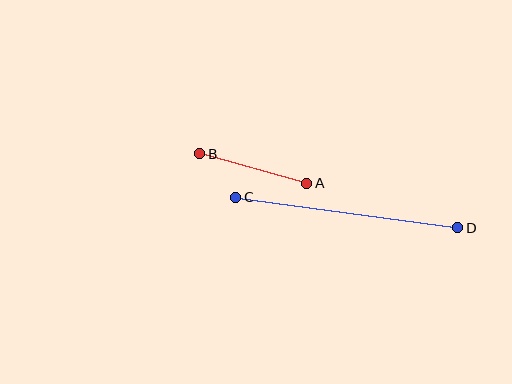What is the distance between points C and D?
The distance is approximately 224 pixels.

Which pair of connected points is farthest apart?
Points C and D are farthest apart.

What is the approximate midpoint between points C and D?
The midpoint is at approximately (347, 213) pixels.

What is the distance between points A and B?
The distance is approximately 111 pixels.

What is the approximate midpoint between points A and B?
The midpoint is at approximately (253, 168) pixels.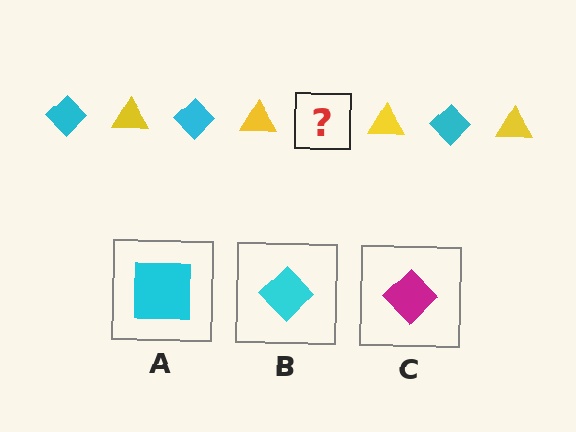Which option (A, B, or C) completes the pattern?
B.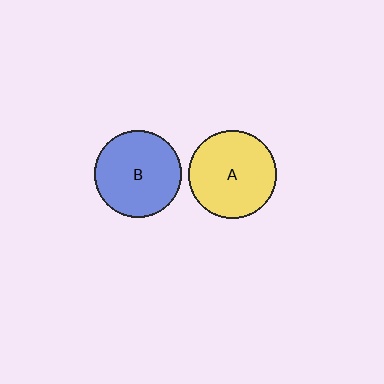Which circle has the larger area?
Circle B (blue).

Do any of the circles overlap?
No, none of the circles overlap.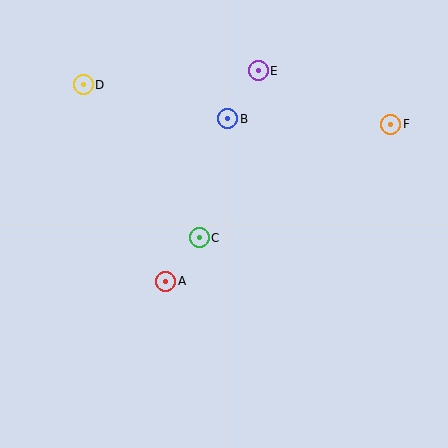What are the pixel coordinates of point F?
Point F is at (391, 124).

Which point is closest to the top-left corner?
Point D is closest to the top-left corner.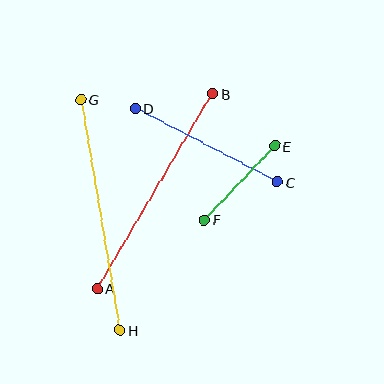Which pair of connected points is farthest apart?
Points G and H are farthest apart.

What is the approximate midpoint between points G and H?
The midpoint is at approximately (100, 215) pixels.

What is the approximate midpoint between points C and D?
The midpoint is at approximately (206, 145) pixels.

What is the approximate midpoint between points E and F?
The midpoint is at approximately (239, 183) pixels.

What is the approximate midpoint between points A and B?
The midpoint is at approximately (155, 191) pixels.